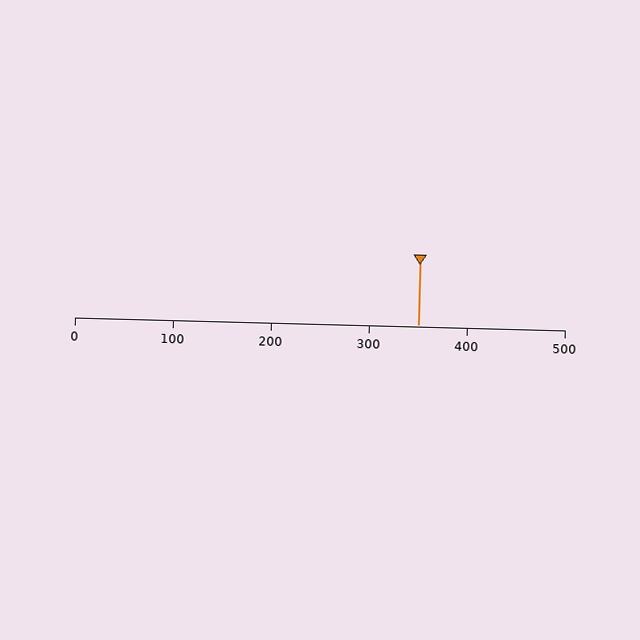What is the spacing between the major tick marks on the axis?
The major ticks are spaced 100 apart.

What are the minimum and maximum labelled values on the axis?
The axis runs from 0 to 500.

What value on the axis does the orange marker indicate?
The marker indicates approximately 350.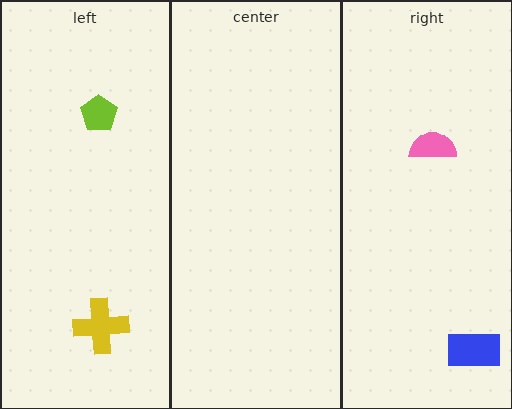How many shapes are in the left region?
2.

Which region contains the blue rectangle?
The right region.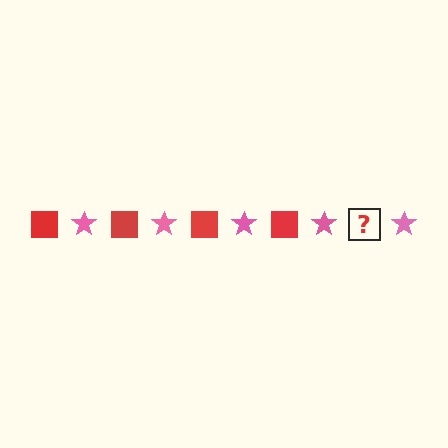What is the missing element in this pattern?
The missing element is a red square.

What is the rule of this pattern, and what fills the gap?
The rule is that the pattern alternates between red square and pink star. The gap should be filled with a red square.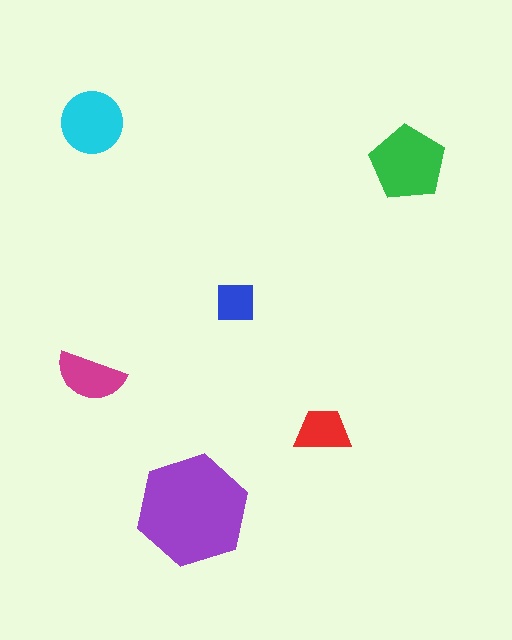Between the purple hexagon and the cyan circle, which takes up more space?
The purple hexagon.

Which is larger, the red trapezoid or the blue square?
The red trapezoid.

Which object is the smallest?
The blue square.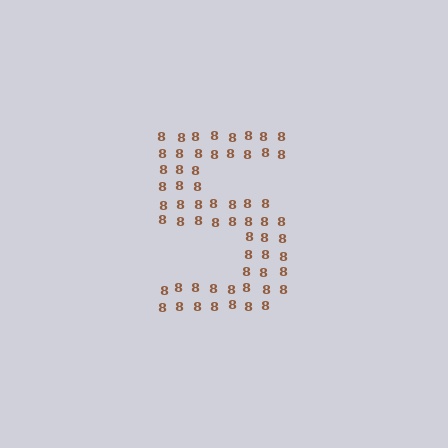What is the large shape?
The large shape is the digit 5.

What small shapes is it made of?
It is made of small digit 8's.